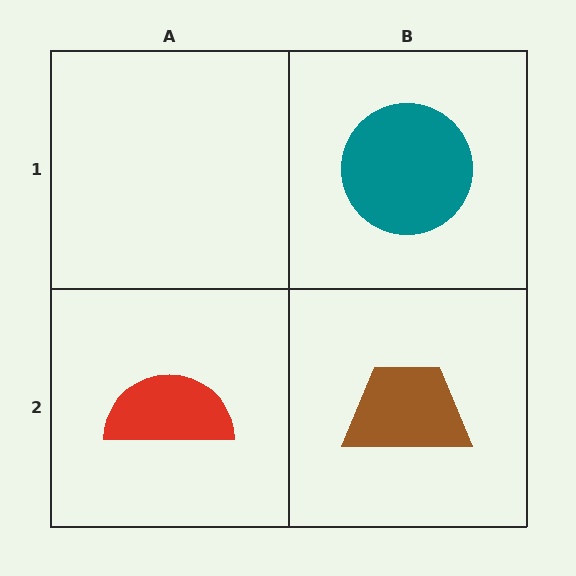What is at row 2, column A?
A red semicircle.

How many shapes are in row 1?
1 shape.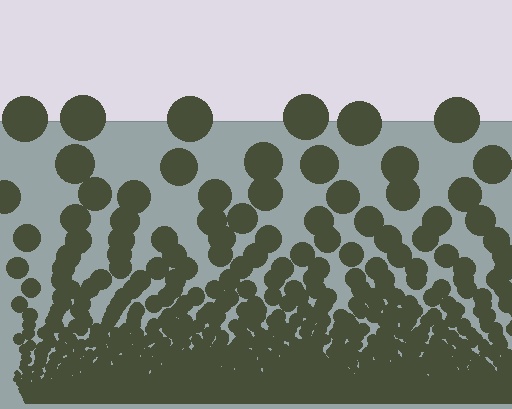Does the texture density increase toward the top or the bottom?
Density increases toward the bottom.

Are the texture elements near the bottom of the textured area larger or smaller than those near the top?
Smaller. The gradient is inverted — elements near the bottom are smaller and denser.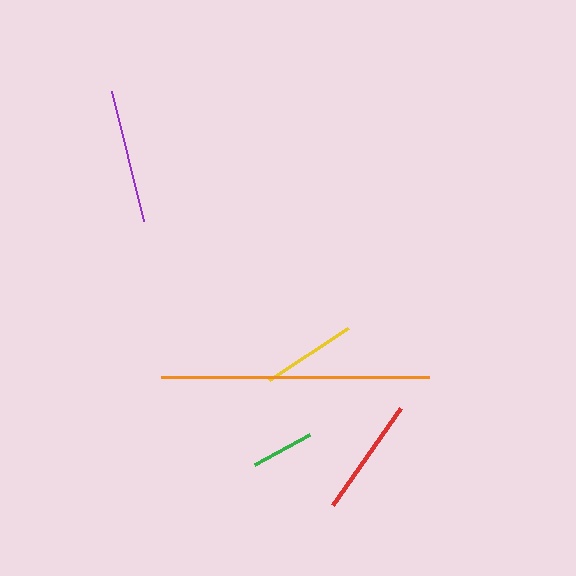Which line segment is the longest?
The orange line is the longest at approximately 268 pixels.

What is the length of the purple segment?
The purple segment is approximately 134 pixels long.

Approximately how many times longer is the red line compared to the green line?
The red line is approximately 1.9 times the length of the green line.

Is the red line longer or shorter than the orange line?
The orange line is longer than the red line.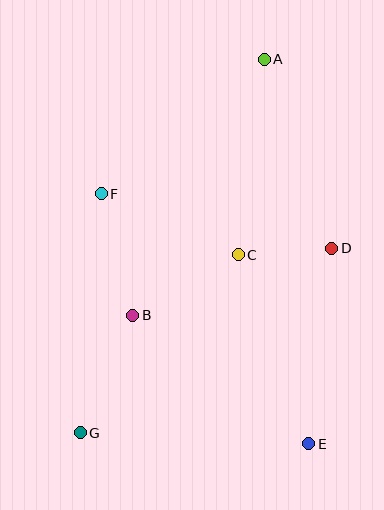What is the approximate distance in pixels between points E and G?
The distance between E and G is approximately 229 pixels.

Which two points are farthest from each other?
Points A and G are farthest from each other.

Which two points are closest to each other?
Points C and D are closest to each other.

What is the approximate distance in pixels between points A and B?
The distance between A and B is approximately 288 pixels.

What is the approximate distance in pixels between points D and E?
The distance between D and E is approximately 197 pixels.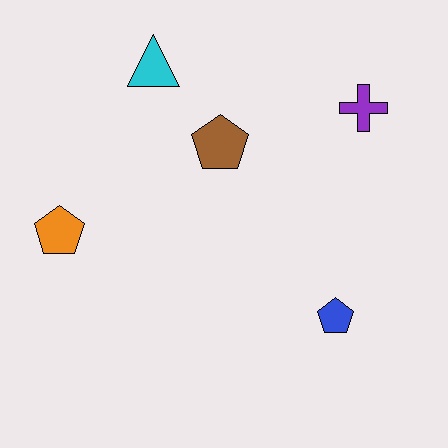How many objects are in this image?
There are 5 objects.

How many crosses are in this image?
There is 1 cross.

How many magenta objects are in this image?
There are no magenta objects.